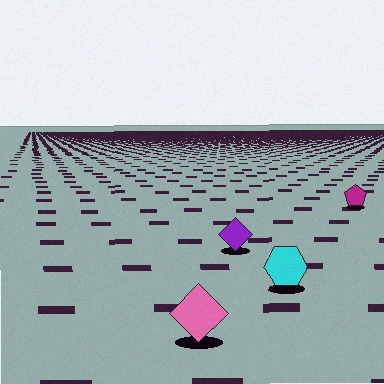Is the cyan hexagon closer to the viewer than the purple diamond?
Yes. The cyan hexagon is closer — you can tell from the texture gradient: the ground texture is coarser near it.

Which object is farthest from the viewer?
The magenta pentagon is farthest from the viewer. It appears smaller and the ground texture around it is denser.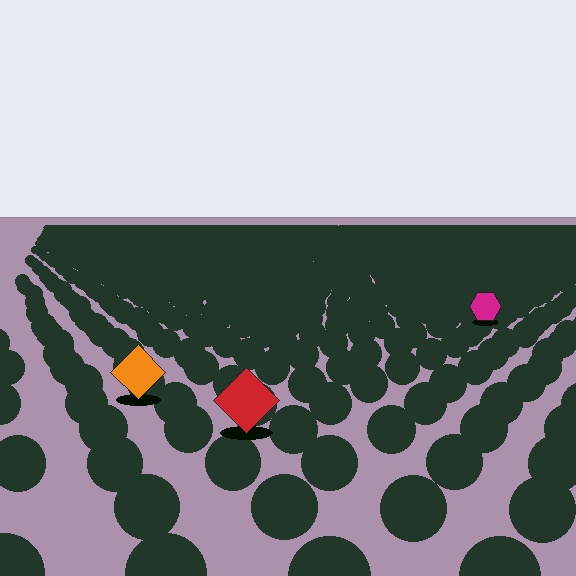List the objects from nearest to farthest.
From nearest to farthest: the red diamond, the orange diamond, the magenta hexagon.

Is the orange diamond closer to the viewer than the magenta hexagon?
Yes. The orange diamond is closer — you can tell from the texture gradient: the ground texture is coarser near it.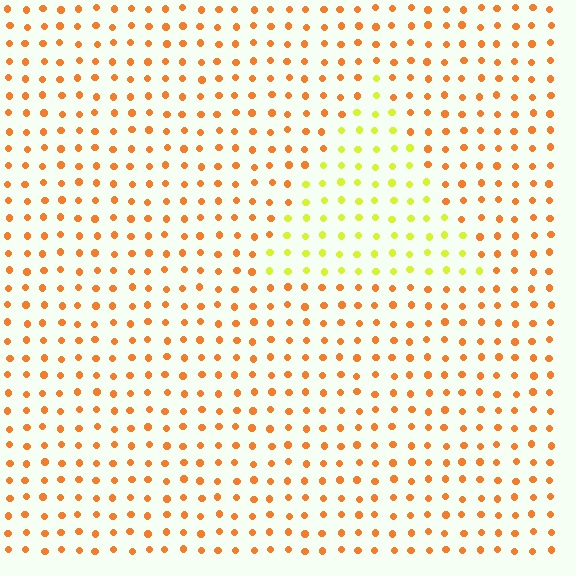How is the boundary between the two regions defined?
The boundary is defined purely by a slight shift in hue (about 46 degrees). Spacing, size, and orientation are identical on both sides.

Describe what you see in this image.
The image is filled with small orange elements in a uniform arrangement. A triangle-shaped region is visible where the elements are tinted to a slightly different hue, forming a subtle color boundary.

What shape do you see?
I see a triangle.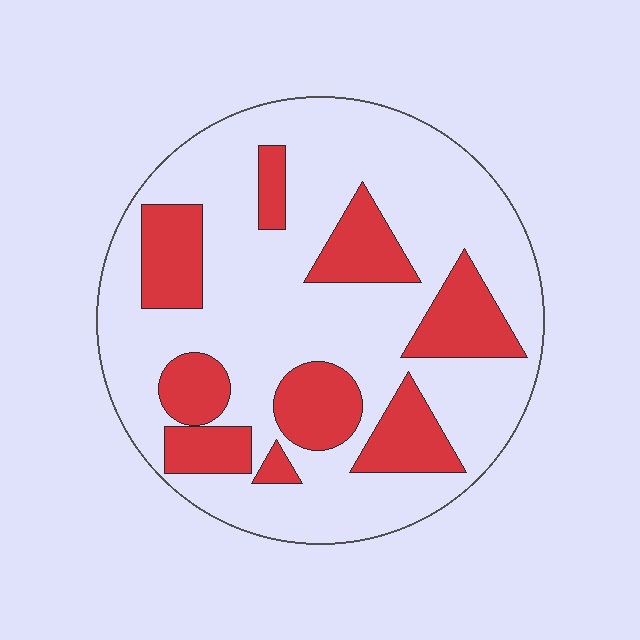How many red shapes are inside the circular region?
9.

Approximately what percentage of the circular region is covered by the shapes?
Approximately 30%.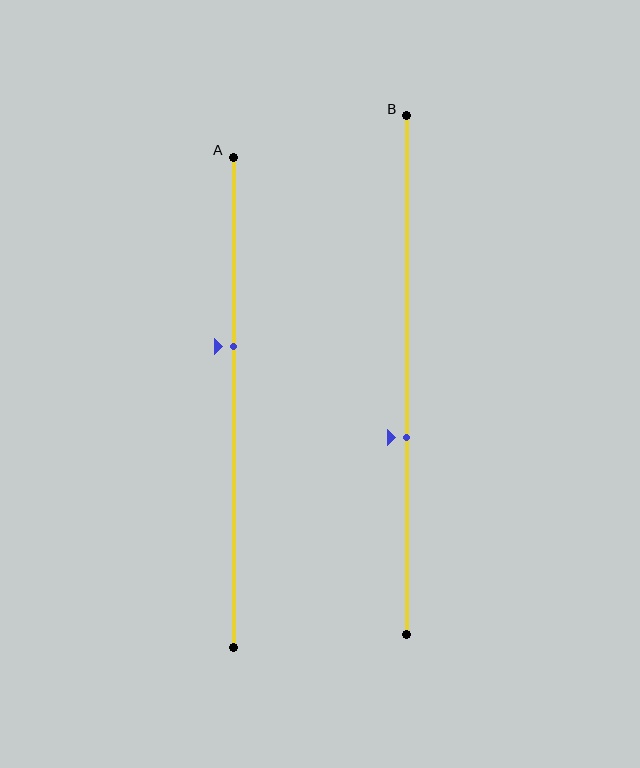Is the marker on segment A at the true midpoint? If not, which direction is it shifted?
No, the marker on segment A is shifted upward by about 11% of the segment length.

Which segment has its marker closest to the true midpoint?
Segment A has its marker closest to the true midpoint.